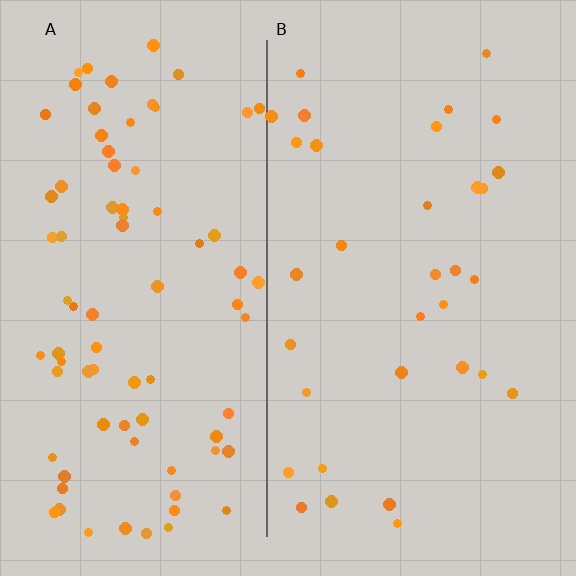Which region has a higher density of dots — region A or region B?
A (the left).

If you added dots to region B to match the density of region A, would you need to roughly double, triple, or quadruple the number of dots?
Approximately triple.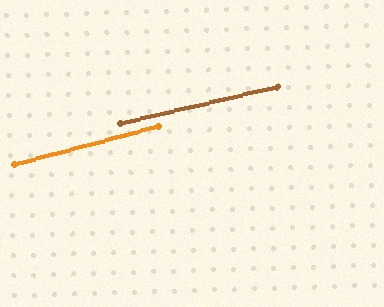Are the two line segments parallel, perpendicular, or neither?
Parallel — their directions differ by only 1.4°.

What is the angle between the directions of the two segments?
Approximately 1 degree.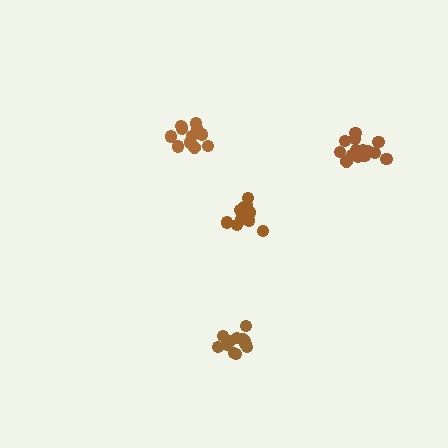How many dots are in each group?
Group 1: 17 dots, Group 2: 12 dots, Group 3: 12 dots, Group 4: 13 dots (54 total).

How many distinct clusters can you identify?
There are 4 distinct clusters.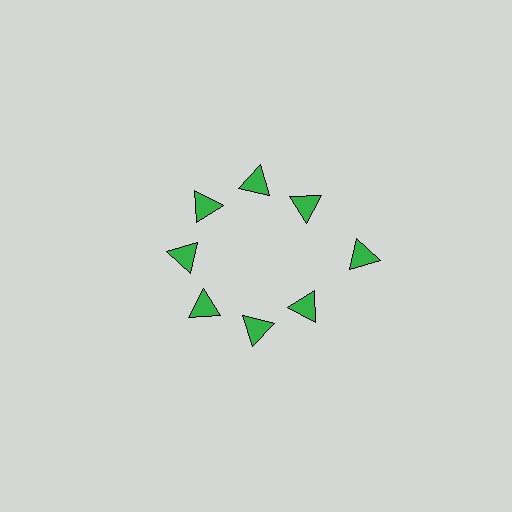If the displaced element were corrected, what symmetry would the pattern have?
It would have 8-fold rotational symmetry — the pattern would map onto itself every 45 degrees.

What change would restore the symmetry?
The symmetry would be restored by moving it inward, back onto the ring so that all 8 triangles sit at equal angles and equal distance from the center.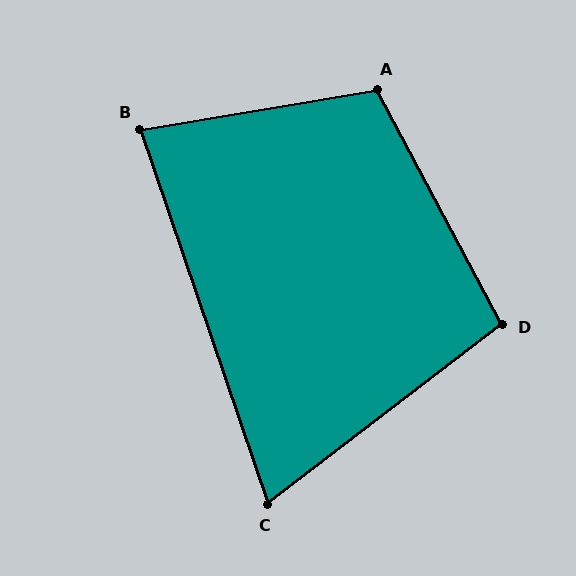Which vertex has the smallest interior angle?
C, at approximately 71 degrees.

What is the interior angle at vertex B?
Approximately 81 degrees (acute).